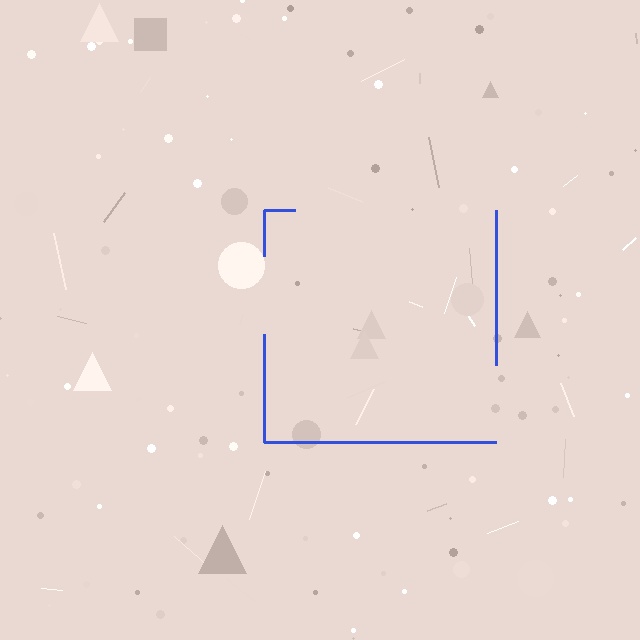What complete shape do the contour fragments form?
The contour fragments form a square.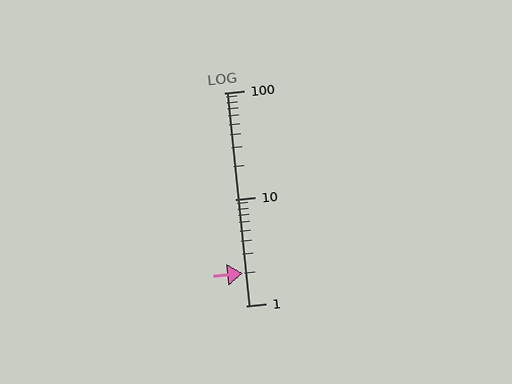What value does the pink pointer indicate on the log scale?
The pointer indicates approximately 2.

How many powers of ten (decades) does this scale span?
The scale spans 2 decades, from 1 to 100.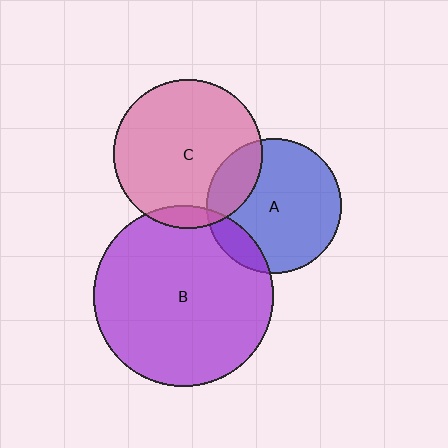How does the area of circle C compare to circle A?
Approximately 1.2 times.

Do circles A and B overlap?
Yes.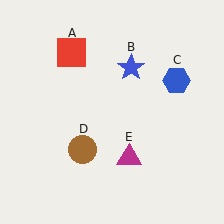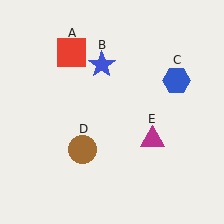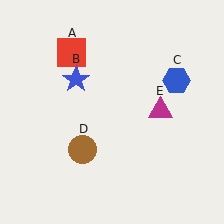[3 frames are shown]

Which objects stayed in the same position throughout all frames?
Red square (object A) and blue hexagon (object C) and brown circle (object D) remained stationary.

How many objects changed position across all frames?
2 objects changed position: blue star (object B), magenta triangle (object E).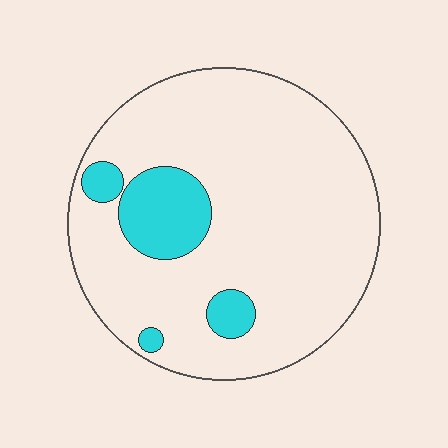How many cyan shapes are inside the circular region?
4.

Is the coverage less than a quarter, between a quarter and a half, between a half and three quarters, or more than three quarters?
Less than a quarter.